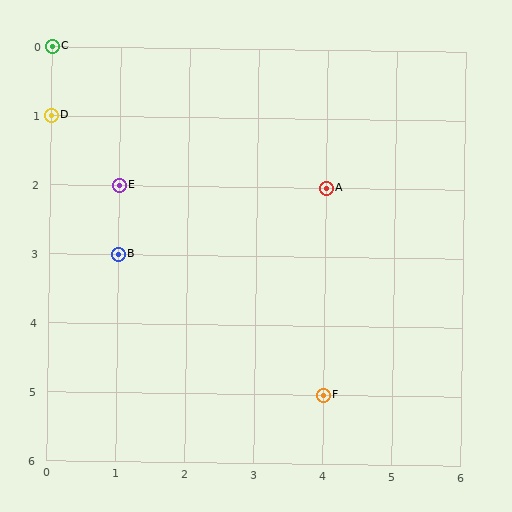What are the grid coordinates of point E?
Point E is at grid coordinates (1, 2).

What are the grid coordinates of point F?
Point F is at grid coordinates (4, 5).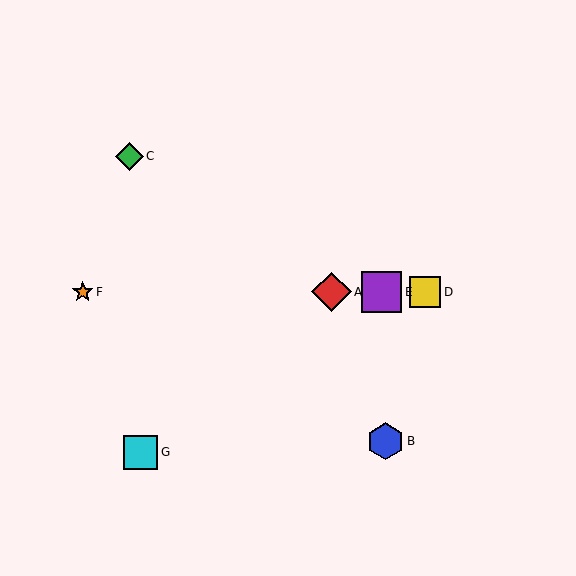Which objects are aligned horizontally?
Objects A, D, E, F are aligned horizontally.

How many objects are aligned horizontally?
4 objects (A, D, E, F) are aligned horizontally.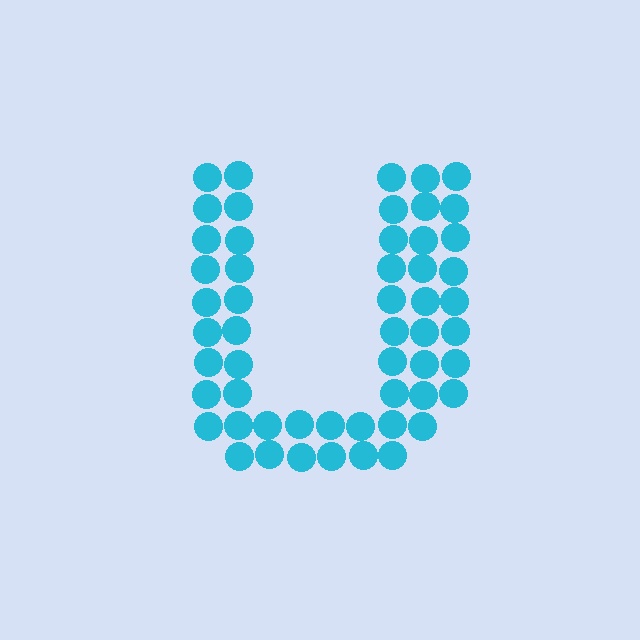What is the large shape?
The large shape is the letter U.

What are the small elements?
The small elements are circles.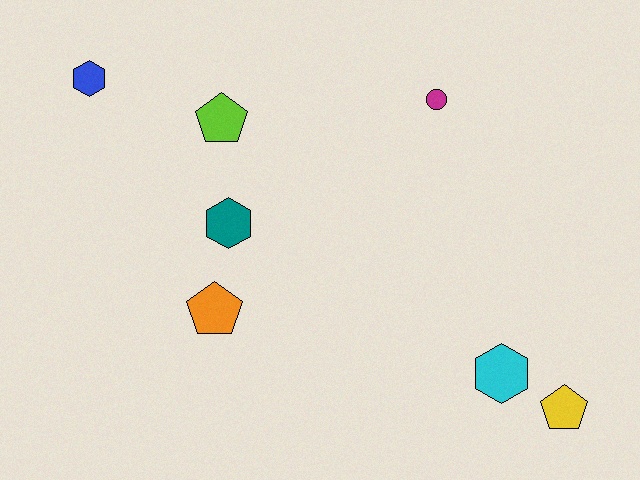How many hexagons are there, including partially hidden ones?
There are 3 hexagons.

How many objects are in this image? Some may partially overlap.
There are 7 objects.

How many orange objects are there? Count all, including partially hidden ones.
There is 1 orange object.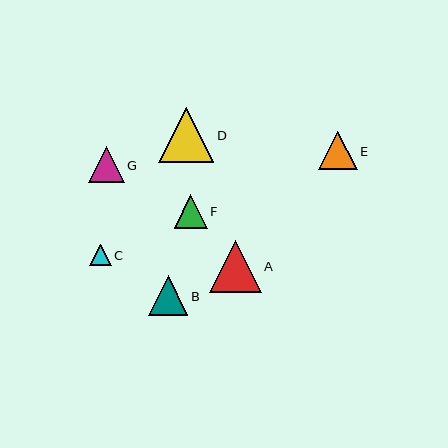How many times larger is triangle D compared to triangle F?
Triangle D is approximately 1.7 times the size of triangle F.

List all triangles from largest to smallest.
From largest to smallest: D, A, B, E, G, F, C.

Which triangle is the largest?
Triangle D is the largest with a size of approximately 56 pixels.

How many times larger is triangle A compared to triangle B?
Triangle A is approximately 1.3 times the size of triangle B.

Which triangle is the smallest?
Triangle C is the smallest with a size of approximately 22 pixels.